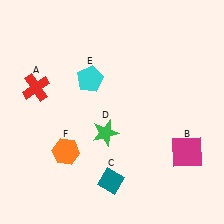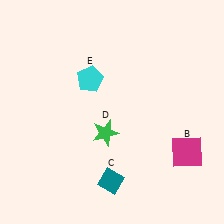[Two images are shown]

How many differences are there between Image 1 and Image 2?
There are 2 differences between the two images.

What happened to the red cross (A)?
The red cross (A) was removed in Image 2. It was in the top-left area of Image 1.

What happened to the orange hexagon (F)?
The orange hexagon (F) was removed in Image 2. It was in the bottom-left area of Image 1.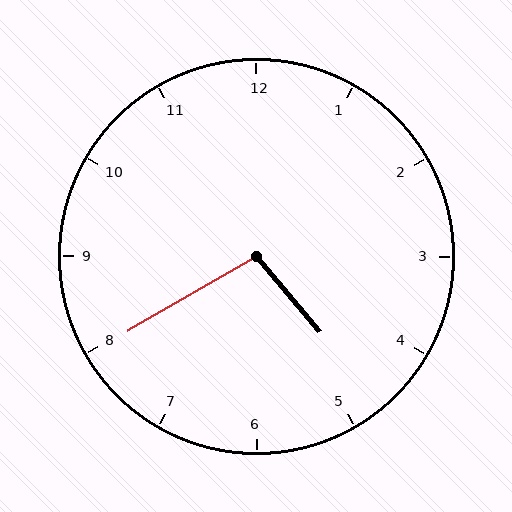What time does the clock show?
4:40.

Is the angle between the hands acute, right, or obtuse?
It is obtuse.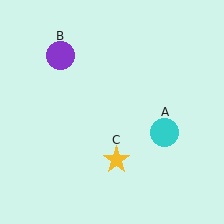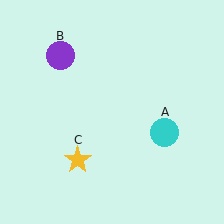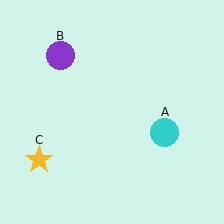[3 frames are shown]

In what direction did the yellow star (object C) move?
The yellow star (object C) moved left.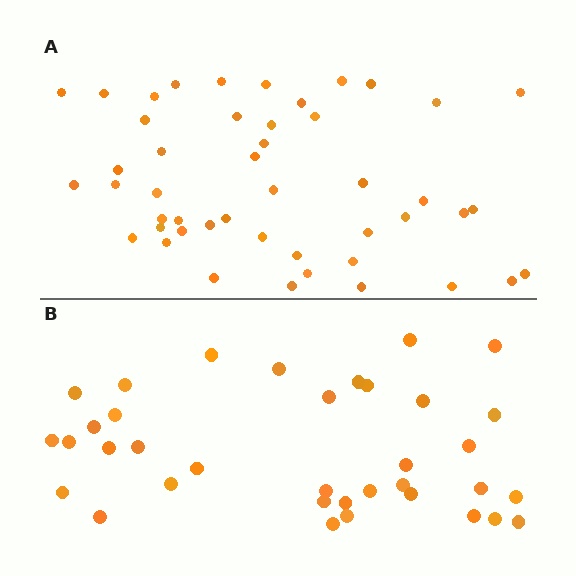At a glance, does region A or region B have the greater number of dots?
Region A (the top region) has more dots.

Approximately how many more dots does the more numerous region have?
Region A has roughly 12 or so more dots than region B.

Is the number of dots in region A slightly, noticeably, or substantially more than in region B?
Region A has noticeably more, but not dramatically so. The ratio is roughly 1.3 to 1.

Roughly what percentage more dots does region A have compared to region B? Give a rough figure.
About 30% more.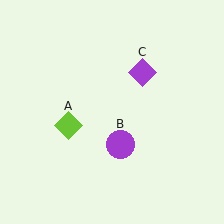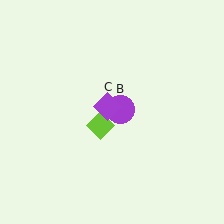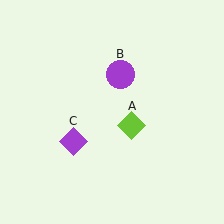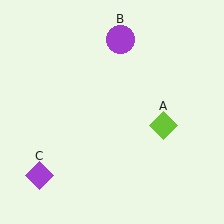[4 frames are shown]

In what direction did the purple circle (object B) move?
The purple circle (object B) moved up.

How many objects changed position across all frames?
3 objects changed position: lime diamond (object A), purple circle (object B), purple diamond (object C).